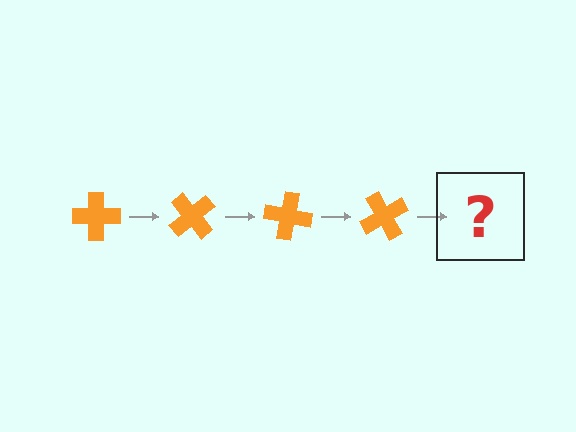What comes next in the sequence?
The next element should be an orange cross rotated 200 degrees.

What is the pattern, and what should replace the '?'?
The pattern is that the cross rotates 50 degrees each step. The '?' should be an orange cross rotated 200 degrees.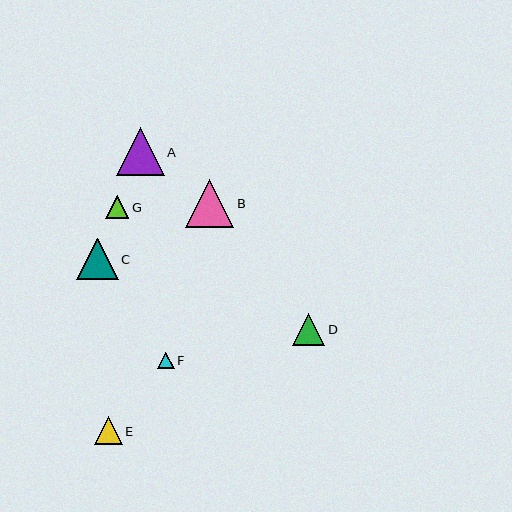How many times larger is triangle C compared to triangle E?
Triangle C is approximately 1.5 times the size of triangle E.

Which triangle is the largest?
Triangle B is the largest with a size of approximately 49 pixels.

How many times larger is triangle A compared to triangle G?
Triangle A is approximately 2.1 times the size of triangle G.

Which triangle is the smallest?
Triangle F is the smallest with a size of approximately 16 pixels.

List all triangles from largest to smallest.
From largest to smallest: B, A, C, D, E, G, F.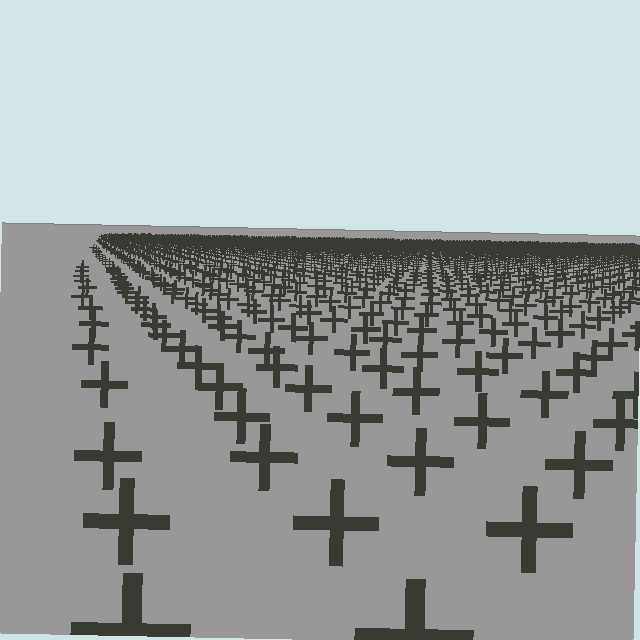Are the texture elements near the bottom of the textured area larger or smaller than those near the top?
Larger. Near the bottom, elements are closer to the viewer and appear at a bigger on-screen size.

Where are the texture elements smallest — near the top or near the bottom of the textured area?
Near the top.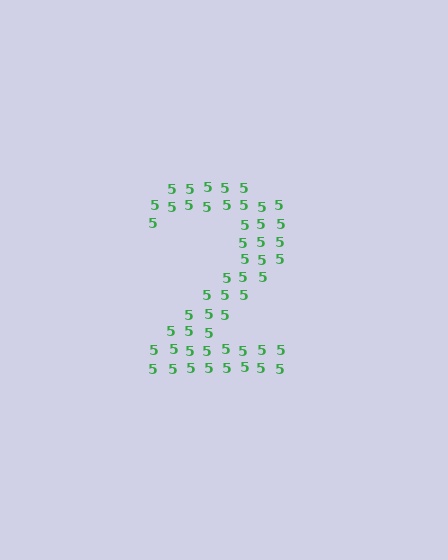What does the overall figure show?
The overall figure shows the digit 2.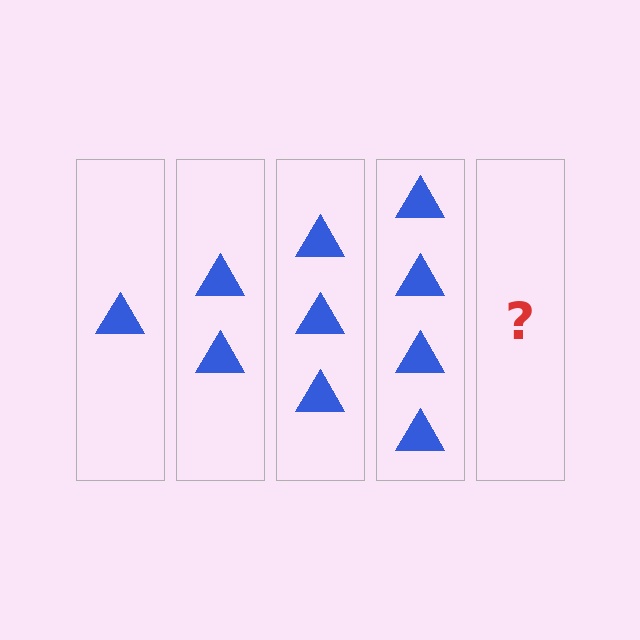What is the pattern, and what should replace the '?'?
The pattern is that each step adds one more triangle. The '?' should be 5 triangles.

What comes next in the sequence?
The next element should be 5 triangles.